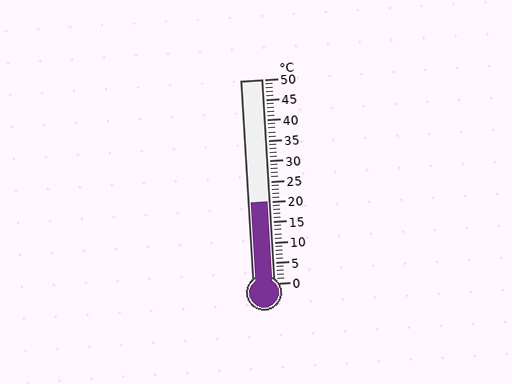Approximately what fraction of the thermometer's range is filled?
The thermometer is filled to approximately 40% of its range.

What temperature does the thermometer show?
The thermometer shows approximately 20°C.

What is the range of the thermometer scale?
The thermometer scale ranges from 0°C to 50°C.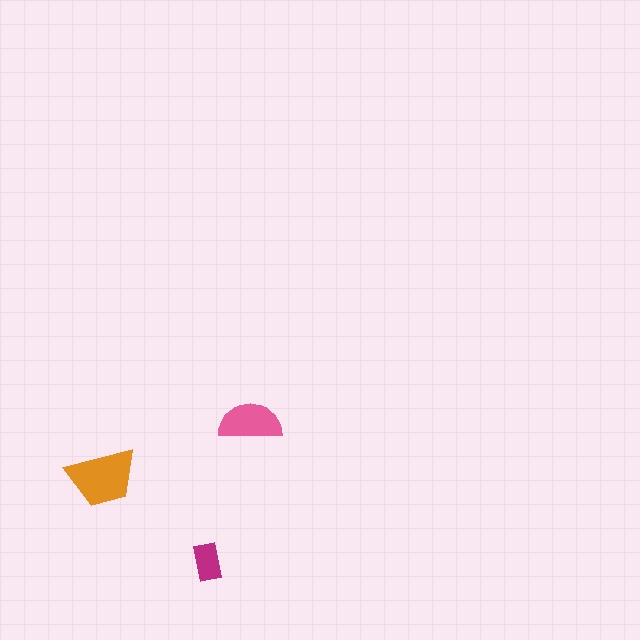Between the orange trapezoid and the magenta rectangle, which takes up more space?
The orange trapezoid.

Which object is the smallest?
The magenta rectangle.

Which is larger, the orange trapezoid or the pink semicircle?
The orange trapezoid.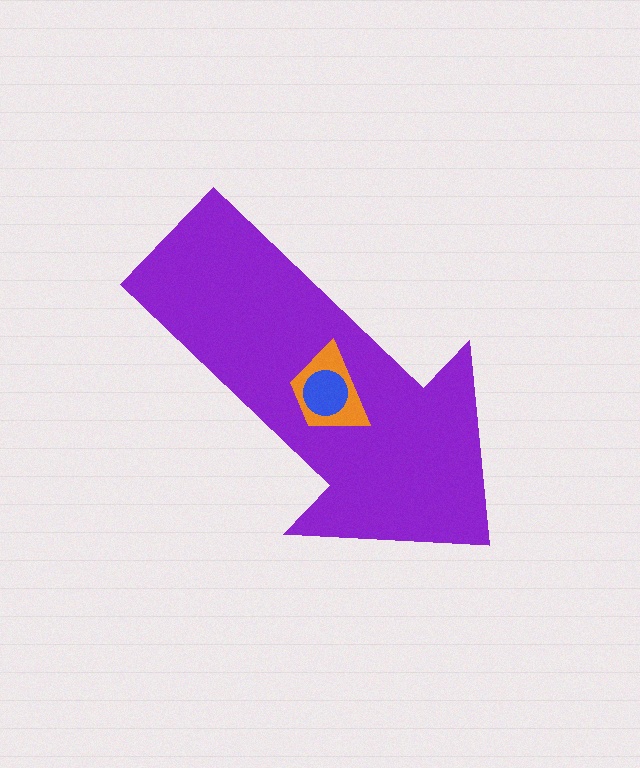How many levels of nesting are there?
3.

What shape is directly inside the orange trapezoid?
The blue circle.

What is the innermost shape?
The blue circle.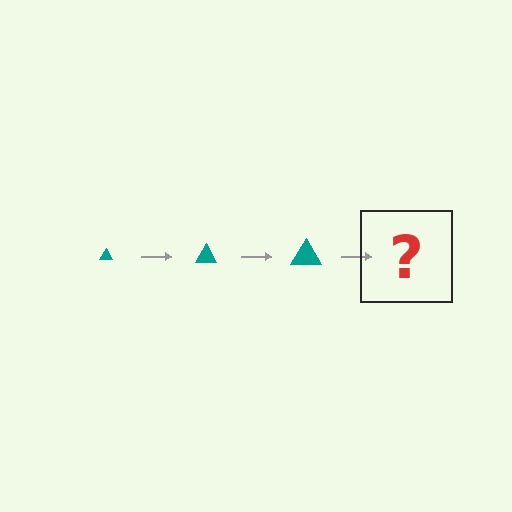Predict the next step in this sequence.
The next step is a teal triangle, larger than the previous one.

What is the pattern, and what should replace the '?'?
The pattern is that the triangle gets progressively larger each step. The '?' should be a teal triangle, larger than the previous one.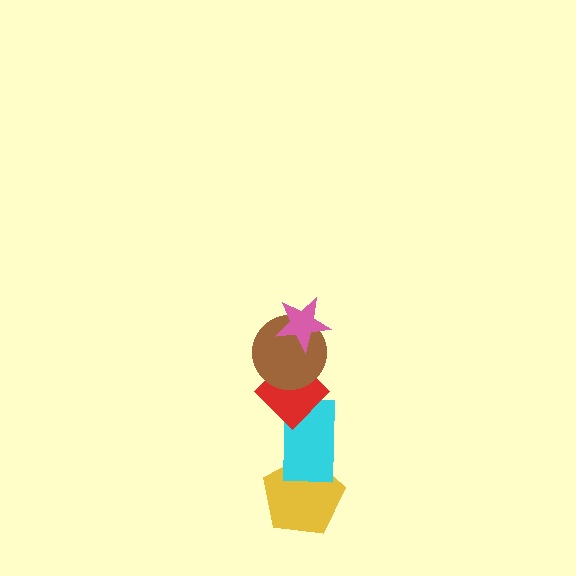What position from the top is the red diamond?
The red diamond is 3rd from the top.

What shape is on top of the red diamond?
The brown circle is on top of the red diamond.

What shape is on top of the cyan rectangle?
The red diamond is on top of the cyan rectangle.